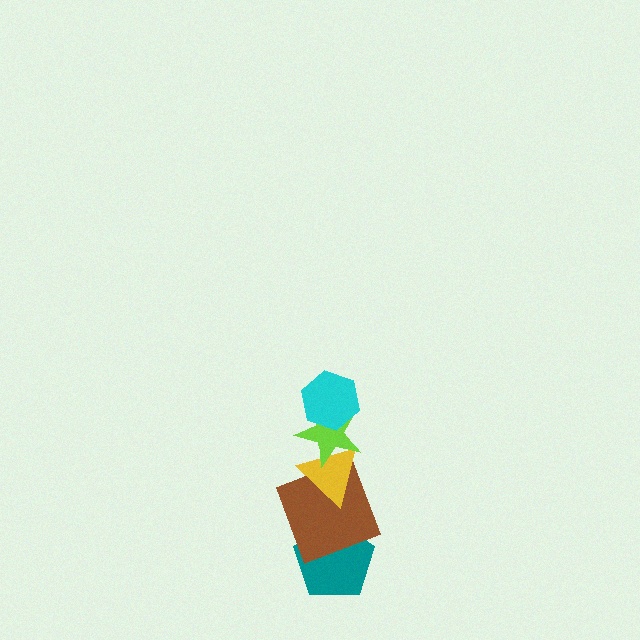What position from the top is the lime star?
The lime star is 2nd from the top.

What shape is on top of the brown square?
The yellow triangle is on top of the brown square.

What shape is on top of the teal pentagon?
The brown square is on top of the teal pentagon.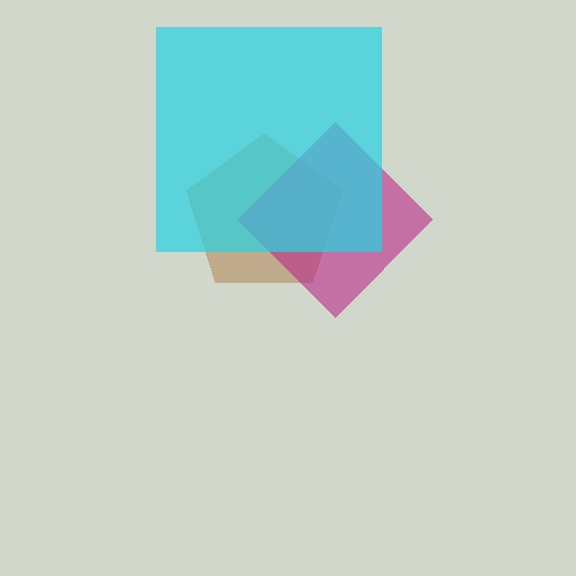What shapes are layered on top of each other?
The layered shapes are: a brown pentagon, a magenta diamond, a cyan square.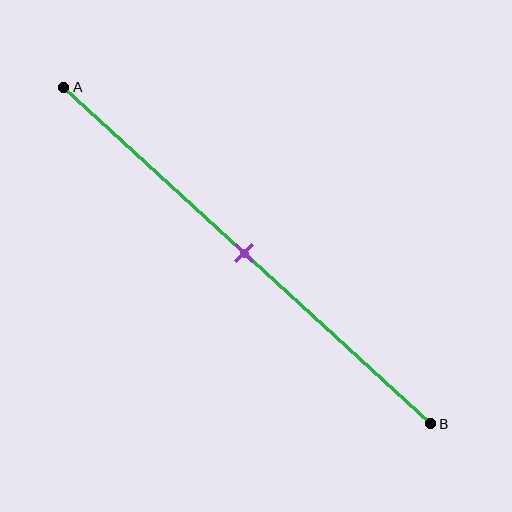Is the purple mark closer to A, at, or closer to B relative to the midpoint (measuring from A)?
The purple mark is approximately at the midpoint of segment AB.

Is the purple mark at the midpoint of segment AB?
Yes, the mark is approximately at the midpoint.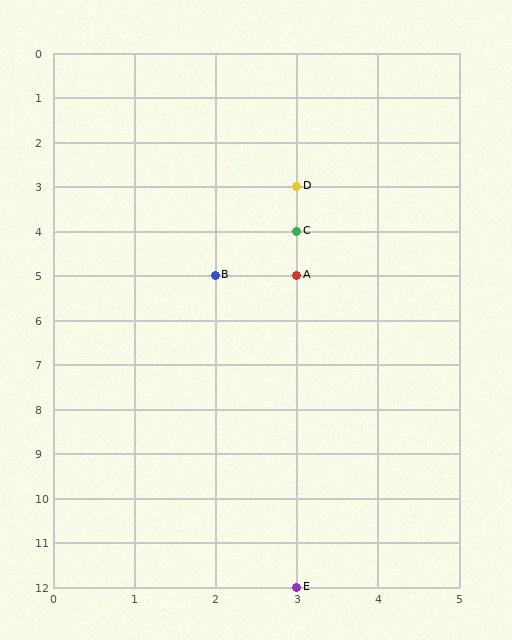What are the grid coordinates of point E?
Point E is at grid coordinates (3, 12).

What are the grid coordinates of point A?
Point A is at grid coordinates (3, 5).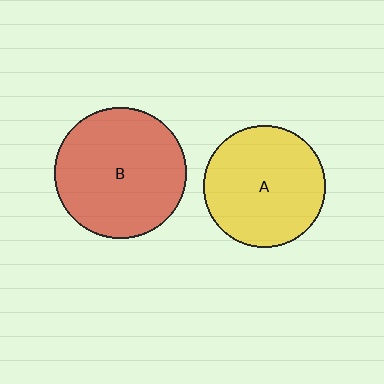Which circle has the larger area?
Circle B (red).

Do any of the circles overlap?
No, none of the circles overlap.